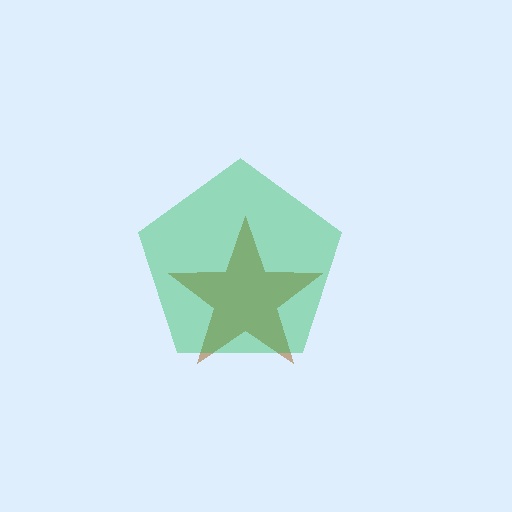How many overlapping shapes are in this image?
There are 2 overlapping shapes in the image.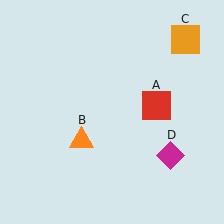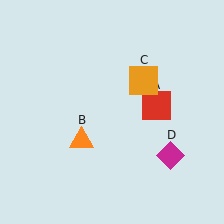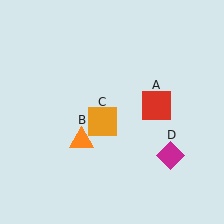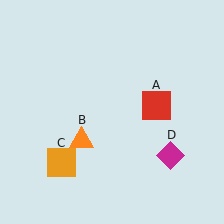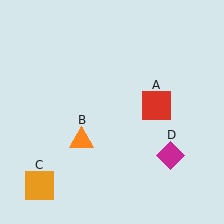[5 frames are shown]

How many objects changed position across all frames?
1 object changed position: orange square (object C).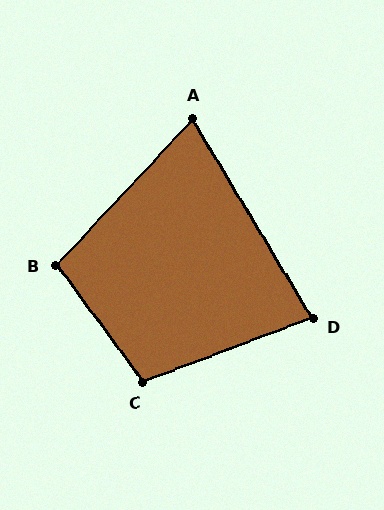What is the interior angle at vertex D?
Approximately 80 degrees (acute).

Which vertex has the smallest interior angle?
A, at approximately 74 degrees.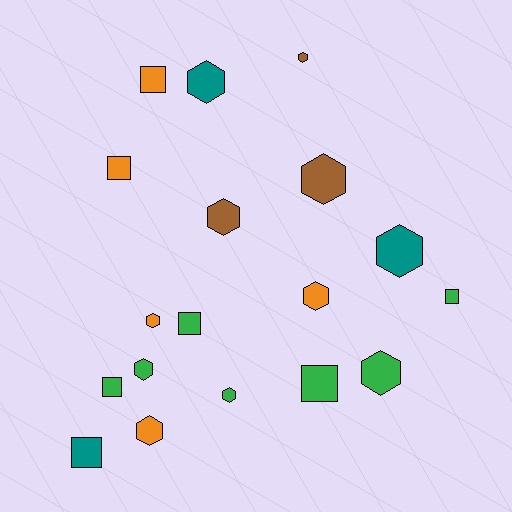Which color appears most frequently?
Green, with 7 objects.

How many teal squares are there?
There is 1 teal square.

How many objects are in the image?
There are 18 objects.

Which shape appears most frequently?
Hexagon, with 11 objects.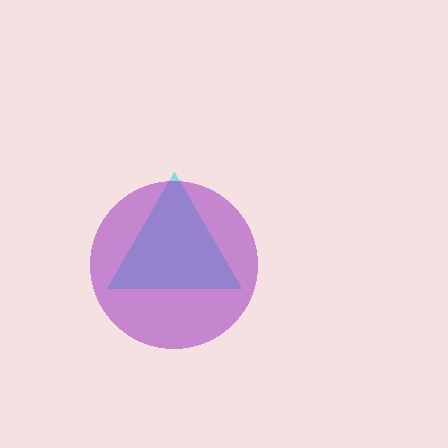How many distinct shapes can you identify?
There are 2 distinct shapes: a cyan triangle, a purple circle.